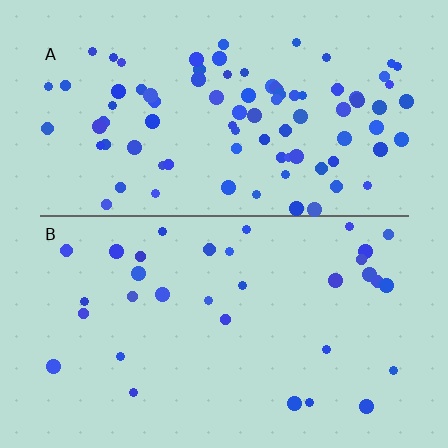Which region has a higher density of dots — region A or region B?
A (the top).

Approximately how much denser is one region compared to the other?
Approximately 2.6× — region A over region B.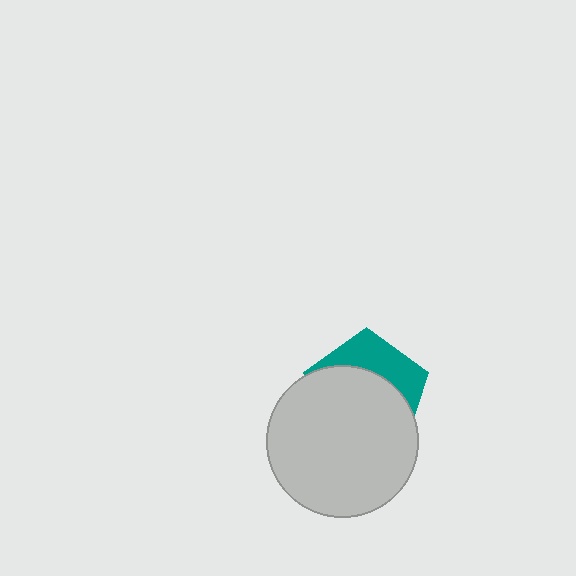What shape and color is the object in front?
The object in front is a light gray circle.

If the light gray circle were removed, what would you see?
You would see the complete teal pentagon.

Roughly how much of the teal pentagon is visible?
A small part of it is visible (roughly 33%).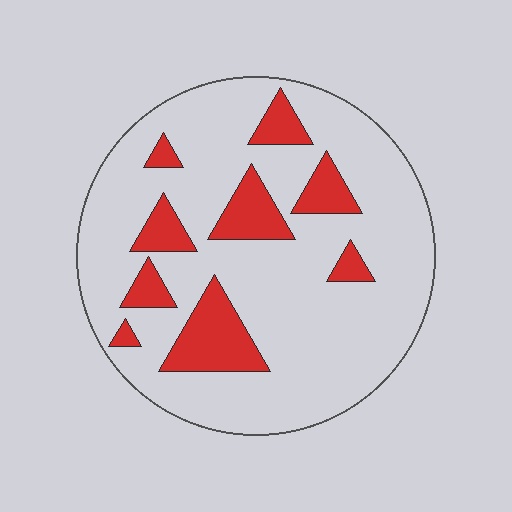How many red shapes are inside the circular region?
9.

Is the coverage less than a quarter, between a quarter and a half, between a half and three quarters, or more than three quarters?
Less than a quarter.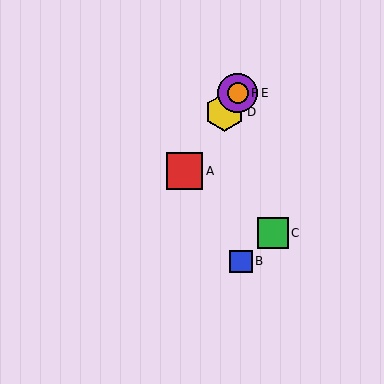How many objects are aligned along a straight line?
4 objects (A, D, E, F) are aligned along a straight line.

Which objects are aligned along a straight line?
Objects A, D, E, F are aligned along a straight line.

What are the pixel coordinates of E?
Object E is at (238, 93).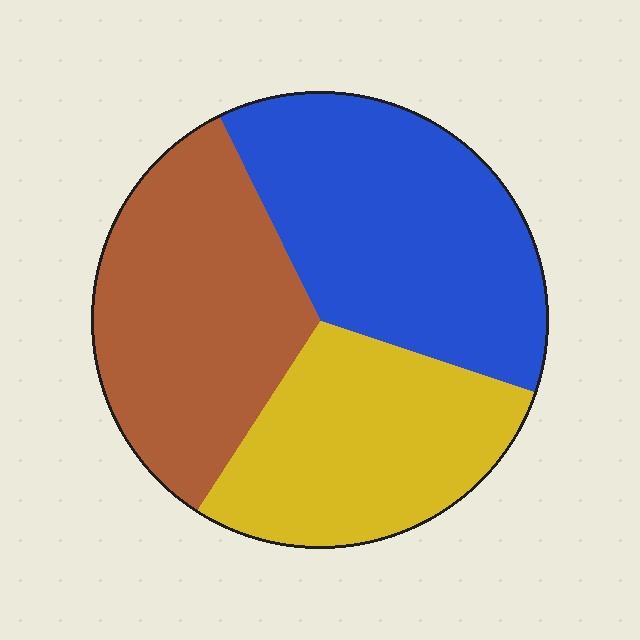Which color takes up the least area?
Yellow, at roughly 30%.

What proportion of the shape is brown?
Brown takes up about one third (1/3) of the shape.